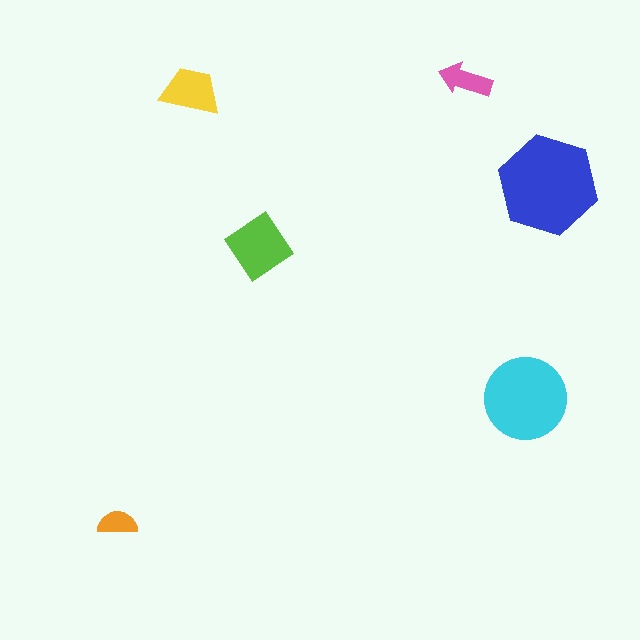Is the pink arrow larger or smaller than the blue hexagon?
Smaller.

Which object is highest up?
The pink arrow is topmost.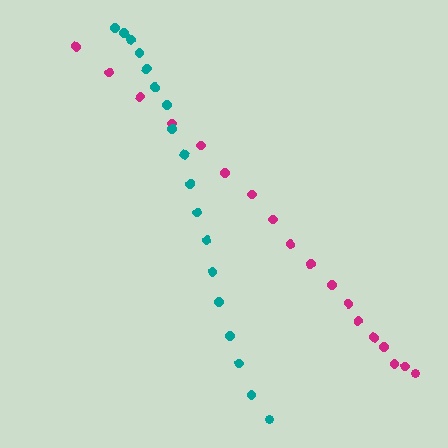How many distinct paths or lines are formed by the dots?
There are 2 distinct paths.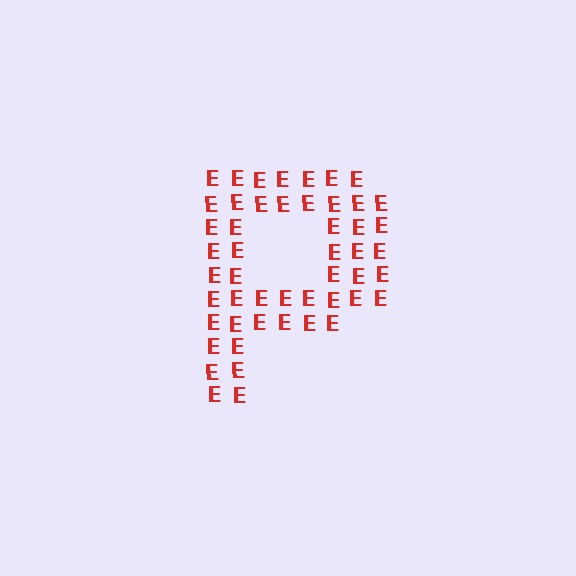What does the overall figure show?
The overall figure shows the letter P.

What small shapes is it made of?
It is made of small letter E's.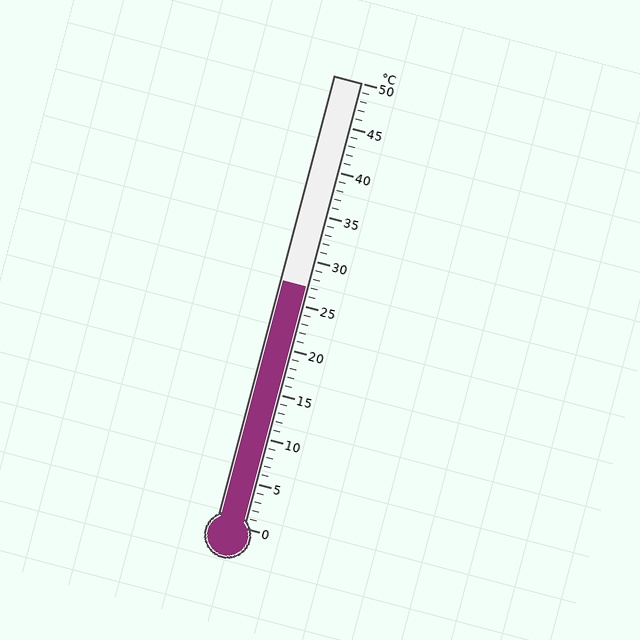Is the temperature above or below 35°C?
The temperature is below 35°C.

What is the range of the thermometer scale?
The thermometer scale ranges from 0°C to 50°C.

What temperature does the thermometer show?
The thermometer shows approximately 27°C.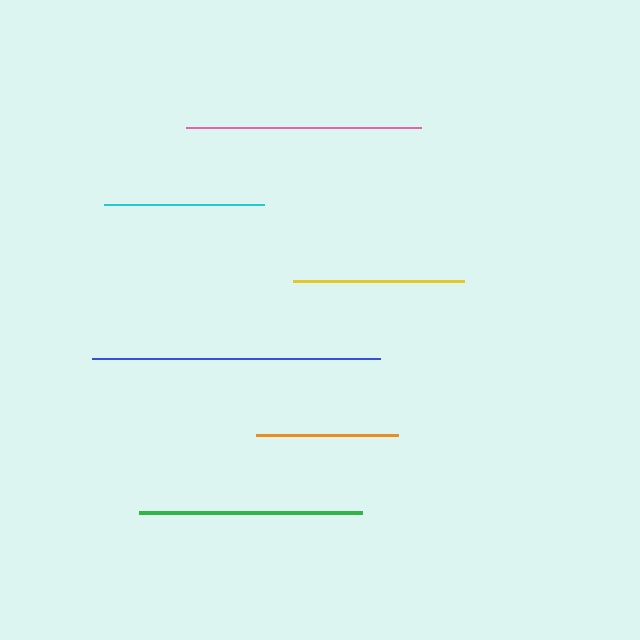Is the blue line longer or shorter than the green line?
The blue line is longer than the green line.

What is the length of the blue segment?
The blue segment is approximately 287 pixels long.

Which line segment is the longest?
The blue line is the longest at approximately 287 pixels.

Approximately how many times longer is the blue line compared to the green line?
The blue line is approximately 1.3 times the length of the green line.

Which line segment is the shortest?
The orange line is the shortest at approximately 141 pixels.